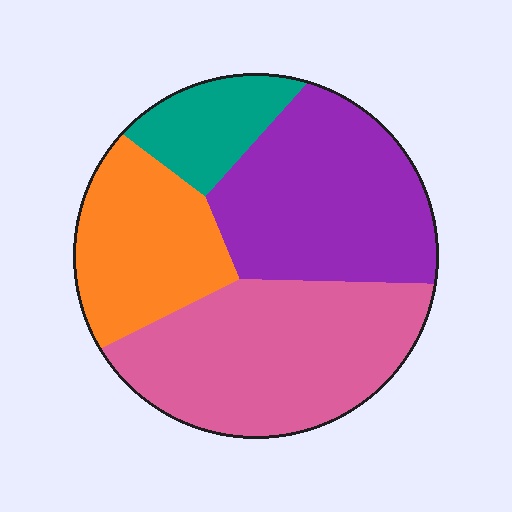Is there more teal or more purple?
Purple.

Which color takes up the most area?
Pink, at roughly 35%.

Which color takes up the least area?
Teal, at roughly 10%.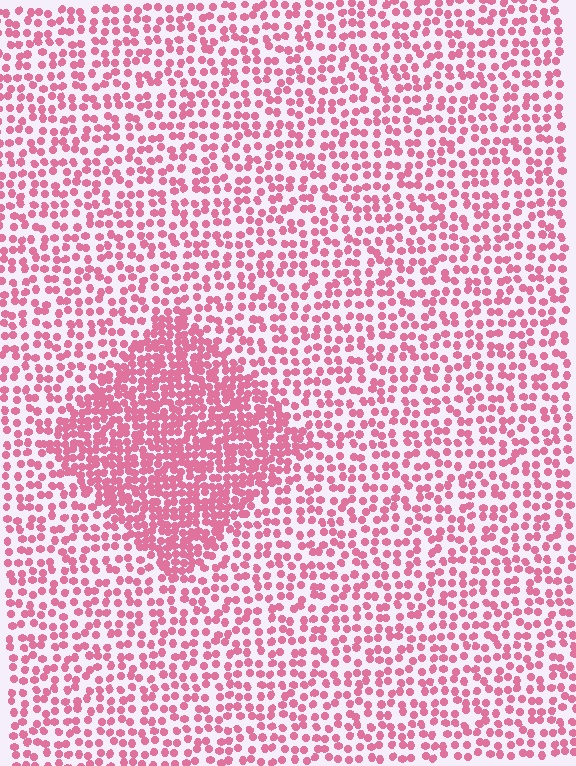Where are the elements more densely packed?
The elements are more densely packed inside the diamond boundary.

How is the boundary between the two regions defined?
The boundary is defined by a change in element density (approximately 2.0x ratio). All elements are the same color, size, and shape.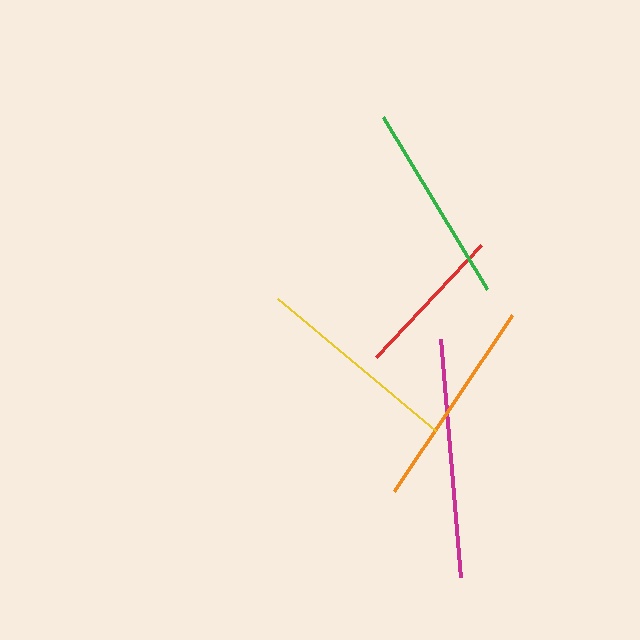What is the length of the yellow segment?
The yellow segment is approximately 206 pixels long.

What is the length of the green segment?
The green segment is approximately 200 pixels long.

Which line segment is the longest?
The magenta line is the longest at approximately 239 pixels.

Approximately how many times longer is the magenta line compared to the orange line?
The magenta line is approximately 1.1 times the length of the orange line.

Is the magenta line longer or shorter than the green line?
The magenta line is longer than the green line.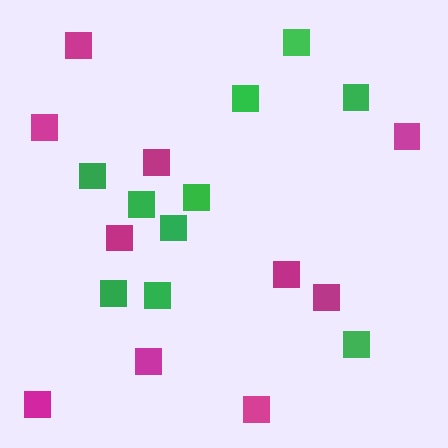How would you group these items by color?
There are 2 groups: one group of green squares (10) and one group of magenta squares (10).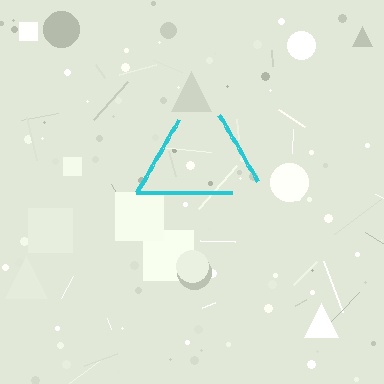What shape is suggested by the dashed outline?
The dashed outline suggests a triangle.